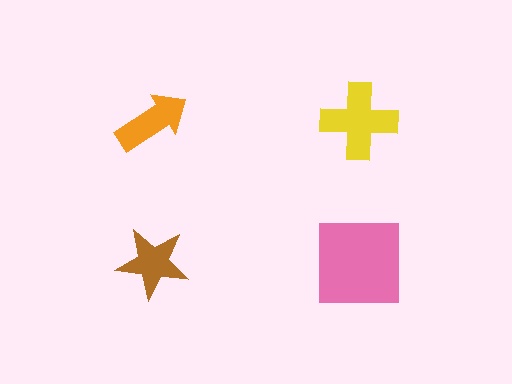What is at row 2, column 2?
A pink square.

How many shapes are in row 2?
2 shapes.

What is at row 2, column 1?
A brown star.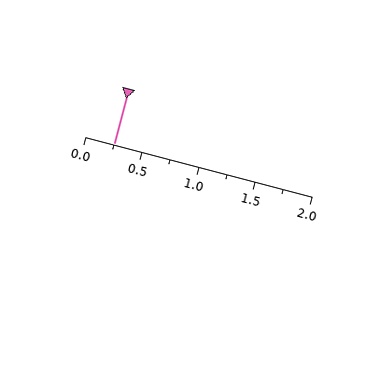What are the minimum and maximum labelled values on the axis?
The axis runs from 0.0 to 2.0.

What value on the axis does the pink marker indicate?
The marker indicates approximately 0.25.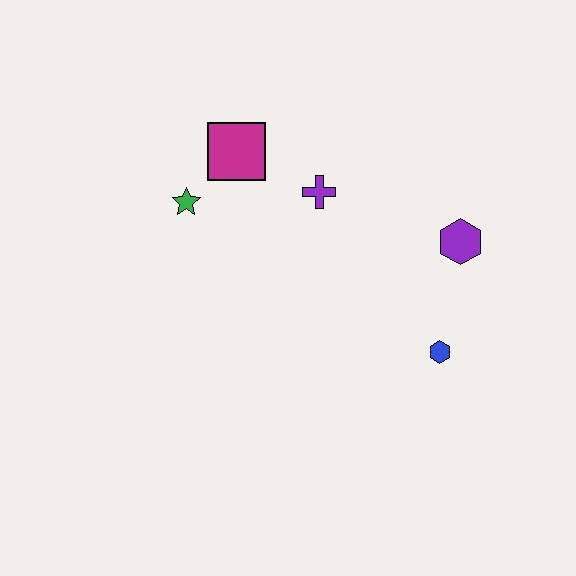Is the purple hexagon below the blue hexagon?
No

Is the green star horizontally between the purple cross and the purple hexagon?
No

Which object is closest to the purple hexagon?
The blue hexagon is closest to the purple hexagon.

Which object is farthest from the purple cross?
The blue hexagon is farthest from the purple cross.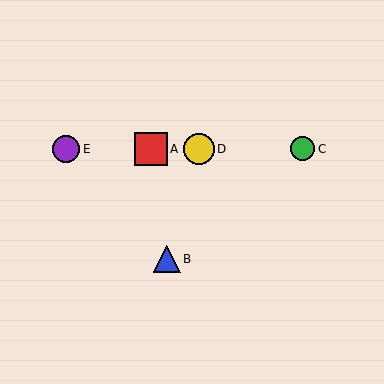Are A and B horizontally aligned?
No, A is at y≈149 and B is at y≈259.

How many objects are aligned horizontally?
4 objects (A, C, D, E) are aligned horizontally.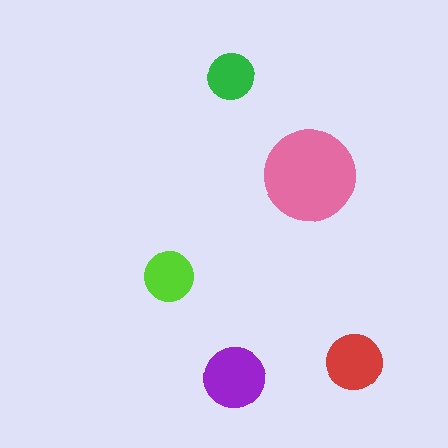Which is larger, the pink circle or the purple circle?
The pink one.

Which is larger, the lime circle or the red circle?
The red one.